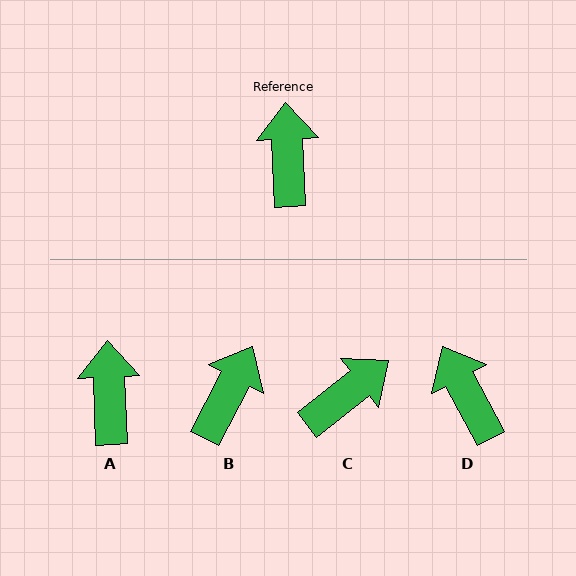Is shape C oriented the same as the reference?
No, it is off by about 54 degrees.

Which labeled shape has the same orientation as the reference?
A.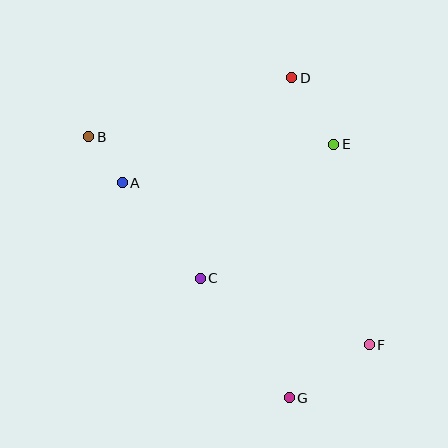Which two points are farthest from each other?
Points B and F are farthest from each other.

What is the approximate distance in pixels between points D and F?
The distance between D and F is approximately 278 pixels.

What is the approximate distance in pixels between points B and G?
The distance between B and G is approximately 329 pixels.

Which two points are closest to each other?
Points A and B are closest to each other.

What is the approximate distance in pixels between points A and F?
The distance between A and F is approximately 295 pixels.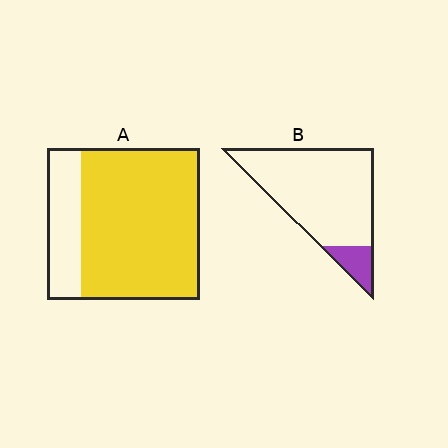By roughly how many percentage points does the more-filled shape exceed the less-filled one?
By roughly 65 percentage points (A over B).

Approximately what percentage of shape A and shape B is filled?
A is approximately 80% and B is approximately 15%.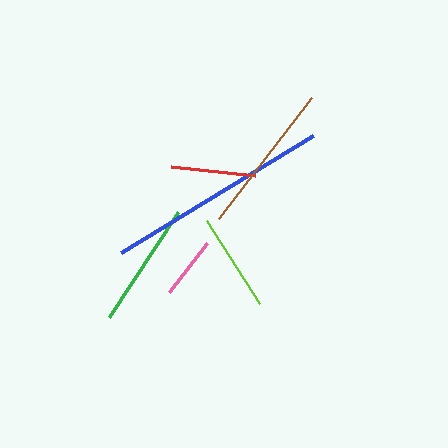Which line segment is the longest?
The blue line is the longest at approximately 224 pixels.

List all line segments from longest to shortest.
From longest to shortest: blue, brown, green, lime, red, pink.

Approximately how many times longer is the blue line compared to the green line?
The blue line is approximately 1.8 times the length of the green line.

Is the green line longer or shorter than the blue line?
The blue line is longer than the green line.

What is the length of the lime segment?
The lime segment is approximately 98 pixels long.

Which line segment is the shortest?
The pink line is the shortest at approximately 62 pixels.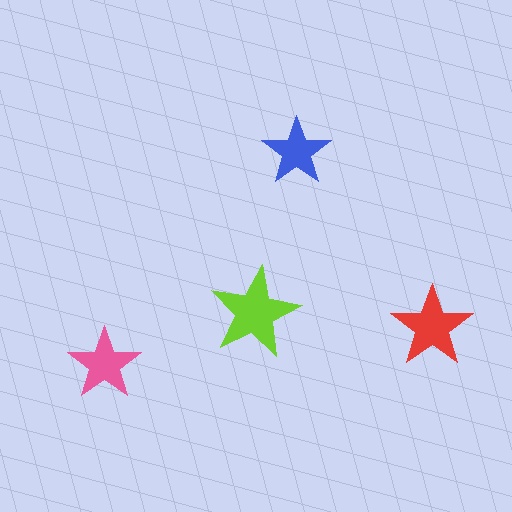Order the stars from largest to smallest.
the lime one, the red one, the pink one, the blue one.